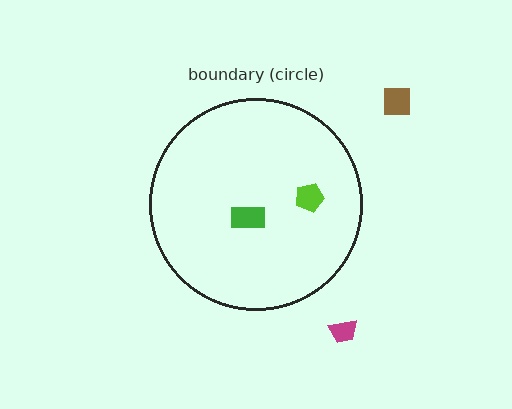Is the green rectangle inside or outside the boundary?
Inside.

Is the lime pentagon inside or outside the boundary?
Inside.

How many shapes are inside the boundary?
2 inside, 2 outside.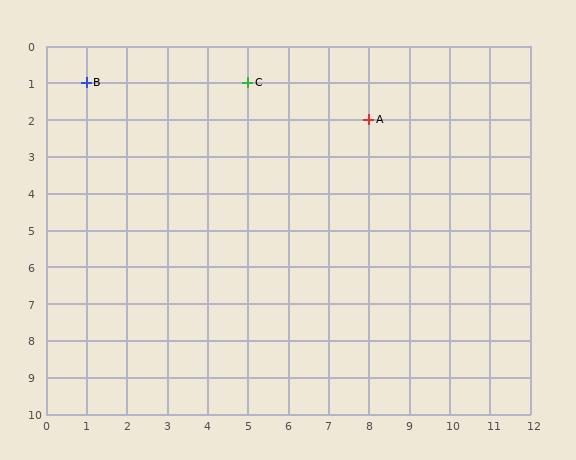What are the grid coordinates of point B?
Point B is at grid coordinates (1, 1).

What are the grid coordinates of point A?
Point A is at grid coordinates (8, 2).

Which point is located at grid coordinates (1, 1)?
Point B is at (1, 1).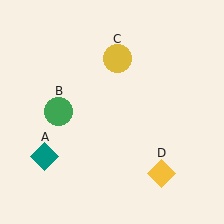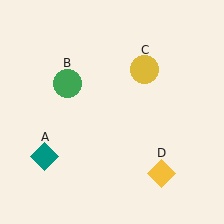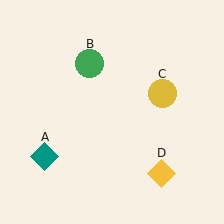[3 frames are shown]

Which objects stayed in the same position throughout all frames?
Teal diamond (object A) and yellow diamond (object D) remained stationary.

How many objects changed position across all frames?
2 objects changed position: green circle (object B), yellow circle (object C).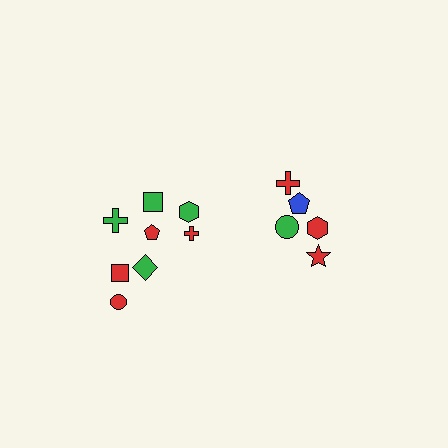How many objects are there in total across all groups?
There are 13 objects.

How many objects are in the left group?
There are 8 objects.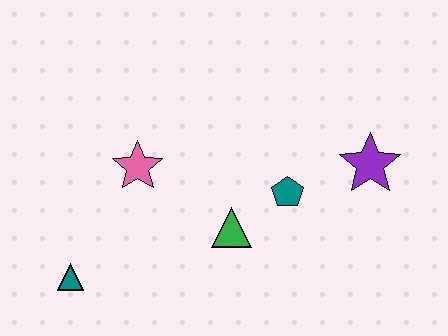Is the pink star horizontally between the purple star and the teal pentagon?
No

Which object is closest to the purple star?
The teal pentagon is closest to the purple star.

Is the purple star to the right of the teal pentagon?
Yes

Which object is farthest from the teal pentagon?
The teal triangle is farthest from the teal pentagon.